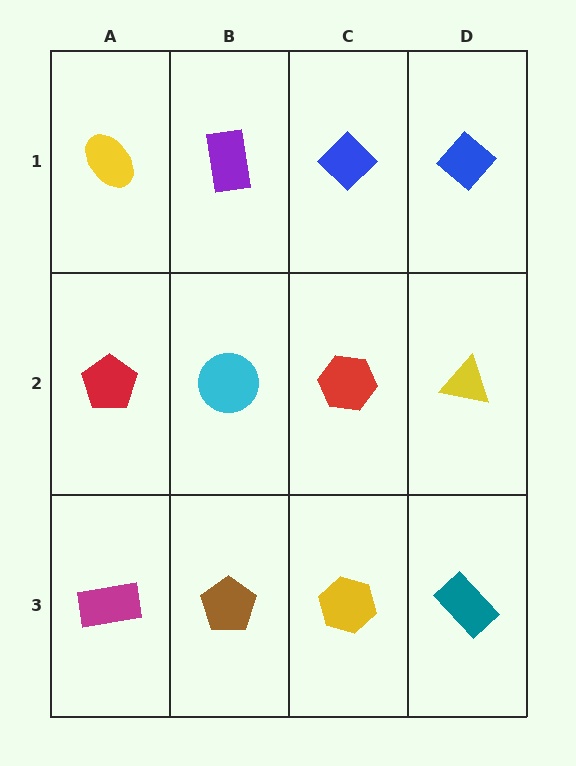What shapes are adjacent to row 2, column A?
A yellow ellipse (row 1, column A), a magenta rectangle (row 3, column A), a cyan circle (row 2, column B).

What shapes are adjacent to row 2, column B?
A purple rectangle (row 1, column B), a brown pentagon (row 3, column B), a red pentagon (row 2, column A), a red hexagon (row 2, column C).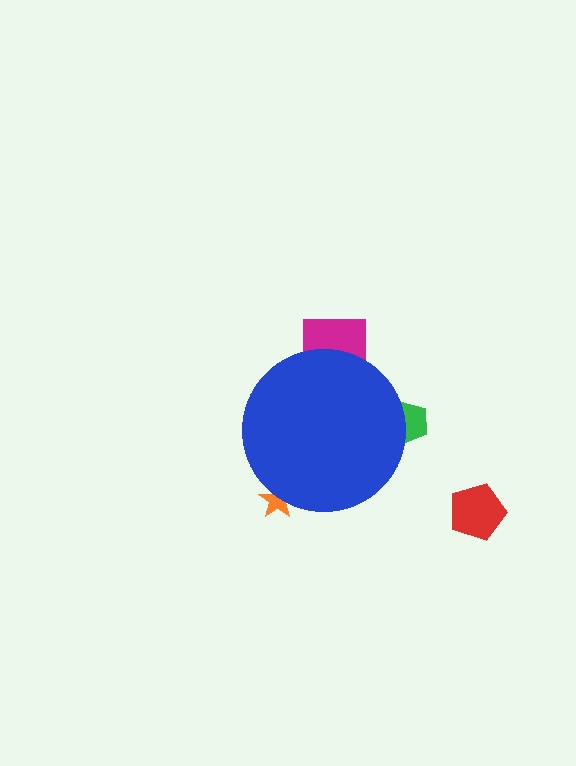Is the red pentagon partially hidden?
No, the red pentagon is fully visible.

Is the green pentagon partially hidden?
Yes, the green pentagon is partially hidden behind the blue circle.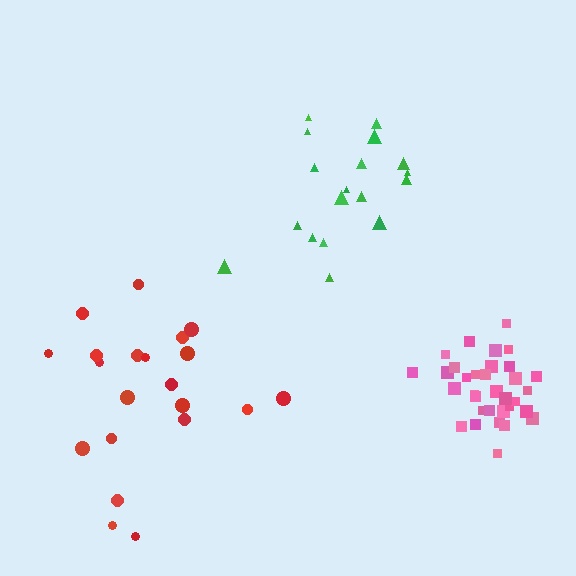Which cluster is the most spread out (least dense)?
Red.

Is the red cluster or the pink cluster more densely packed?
Pink.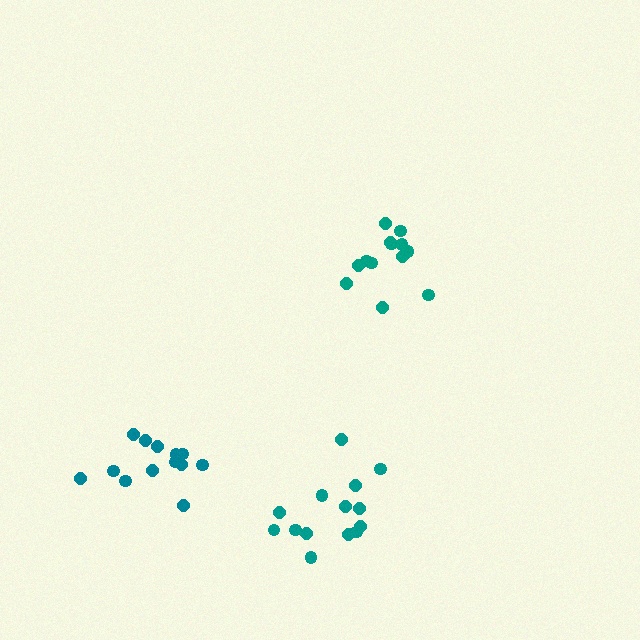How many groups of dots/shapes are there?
There are 3 groups.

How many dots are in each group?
Group 1: 14 dots, Group 2: 13 dots, Group 3: 13 dots (40 total).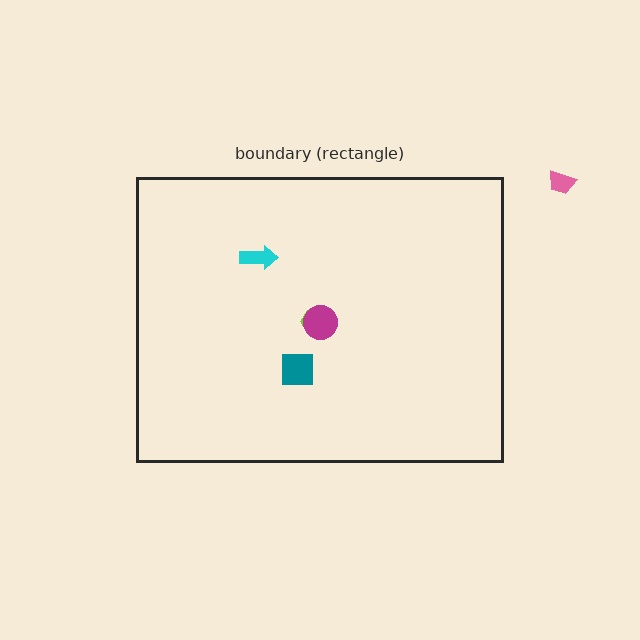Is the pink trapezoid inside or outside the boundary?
Outside.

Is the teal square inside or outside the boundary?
Inside.